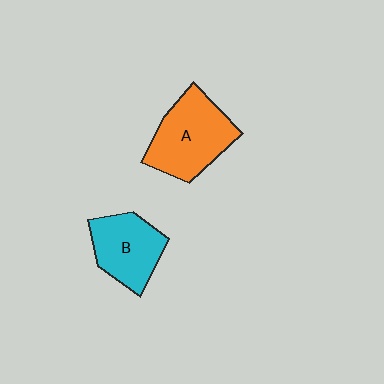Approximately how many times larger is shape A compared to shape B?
Approximately 1.3 times.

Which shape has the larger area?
Shape A (orange).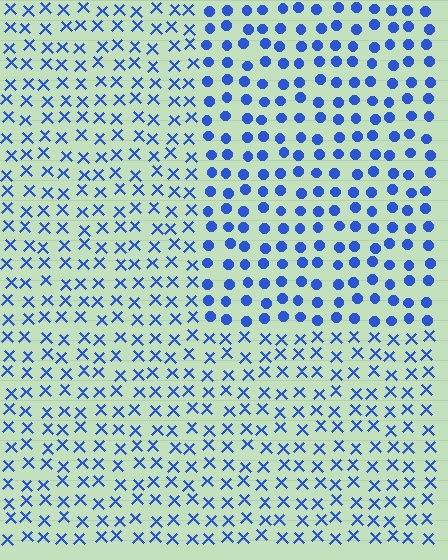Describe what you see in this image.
The image is filled with small blue elements arranged in a uniform grid. A rectangle-shaped region contains circles, while the surrounding area contains X marks. The boundary is defined purely by the change in element shape.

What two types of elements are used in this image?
The image uses circles inside the rectangle region and X marks outside it.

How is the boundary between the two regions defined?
The boundary is defined by a change in element shape: circles inside vs. X marks outside. All elements share the same color and spacing.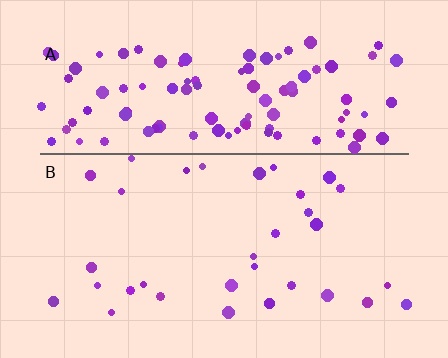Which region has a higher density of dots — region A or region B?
A (the top).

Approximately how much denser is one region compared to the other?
Approximately 3.5× — region A over region B.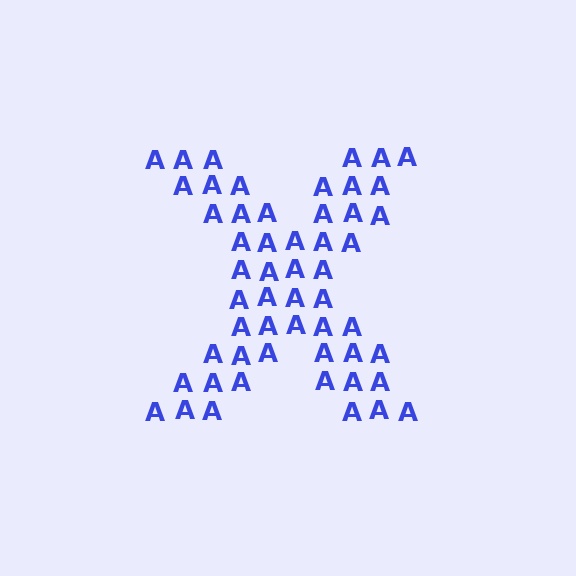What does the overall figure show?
The overall figure shows the letter X.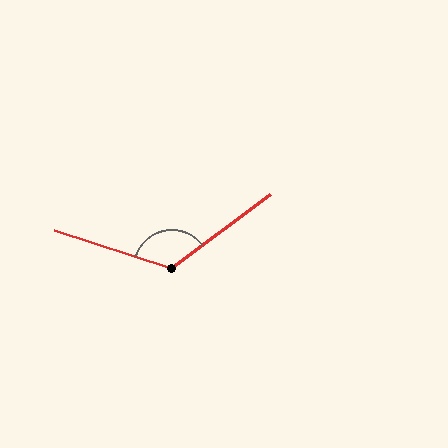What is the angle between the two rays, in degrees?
Approximately 126 degrees.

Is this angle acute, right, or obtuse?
It is obtuse.